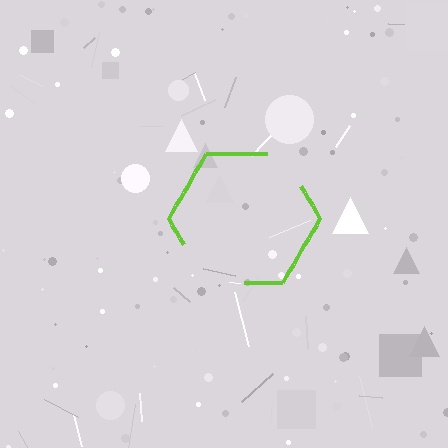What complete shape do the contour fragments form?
The contour fragments form a hexagon.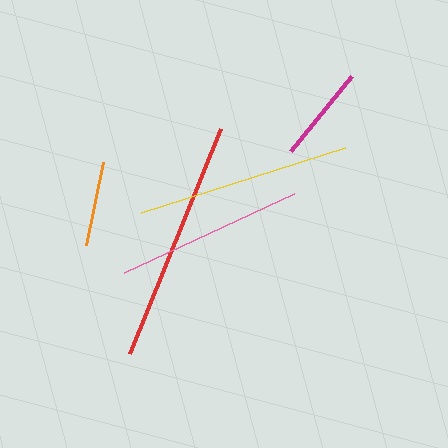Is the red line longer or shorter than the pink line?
The red line is longer than the pink line.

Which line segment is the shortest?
The orange line is the shortest at approximately 85 pixels.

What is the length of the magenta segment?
The magenta segment is approximately 97 pixels long.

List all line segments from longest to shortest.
From longest to shortest: red, yellow, pink, magenta, orange.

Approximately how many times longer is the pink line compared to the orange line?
The pink line is approximately 2.2 times the length of the orange line.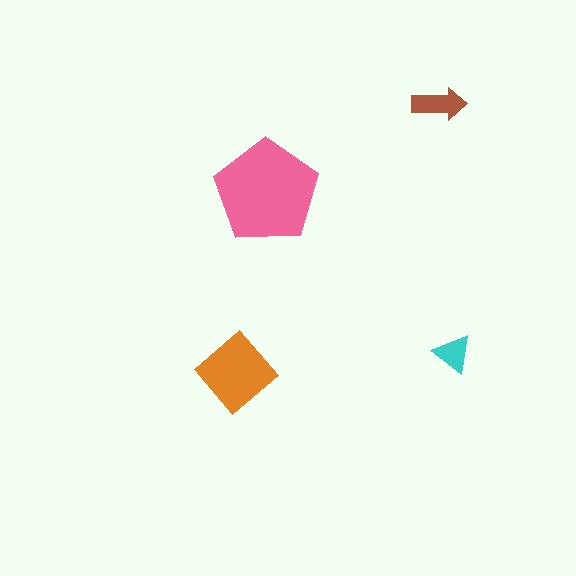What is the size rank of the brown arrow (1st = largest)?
3rd.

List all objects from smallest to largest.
The cyan triangle, the brown arrow, the orange diamond, the pink pentagon.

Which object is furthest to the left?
The orange diamond is leftmost.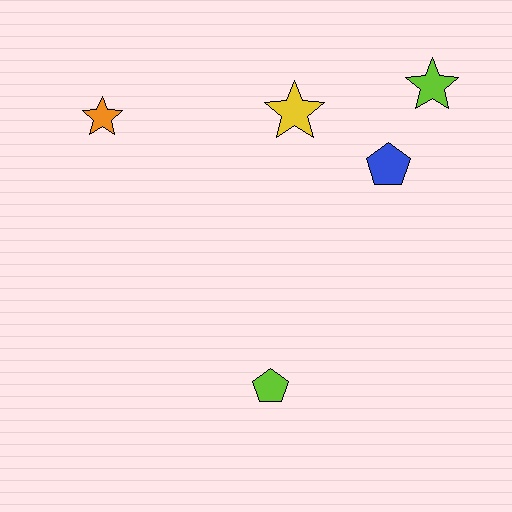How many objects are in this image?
There are 5 objects.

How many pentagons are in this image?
There are 2 pentagons.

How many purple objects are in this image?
There are no purple objects.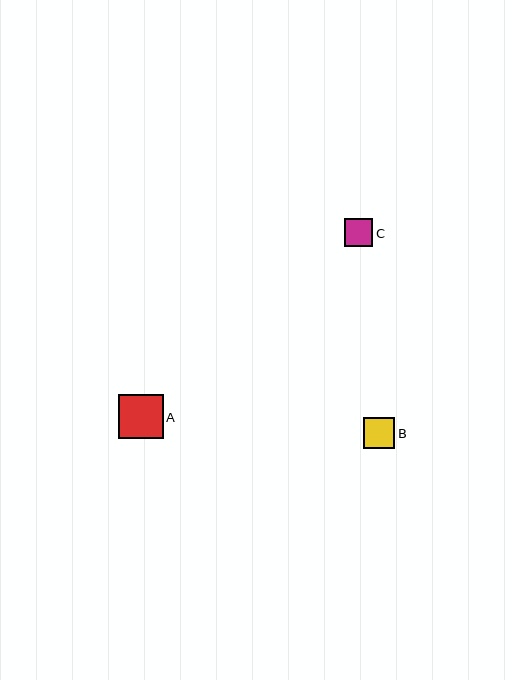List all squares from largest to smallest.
From largest to smallest: A, B, C.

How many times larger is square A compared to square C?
Square A is approximately 1.6 times the size of square C.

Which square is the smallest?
Square C is the smallest with a size of approximately 28 pixels.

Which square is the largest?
Square A is the largest with a size of approximately 45 pixels.